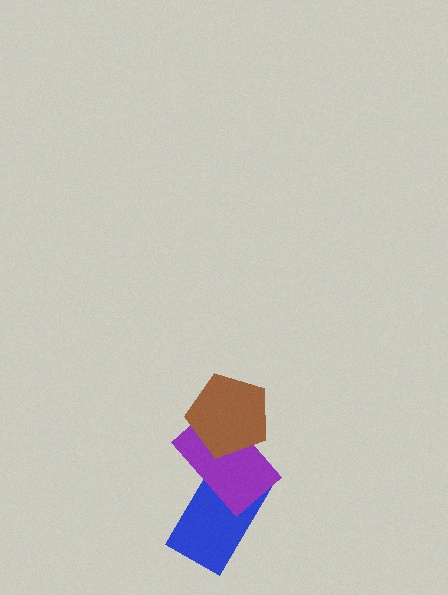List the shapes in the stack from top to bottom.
From top to bottom: the brown pentagon, the purple rectangle, the blue rectangle.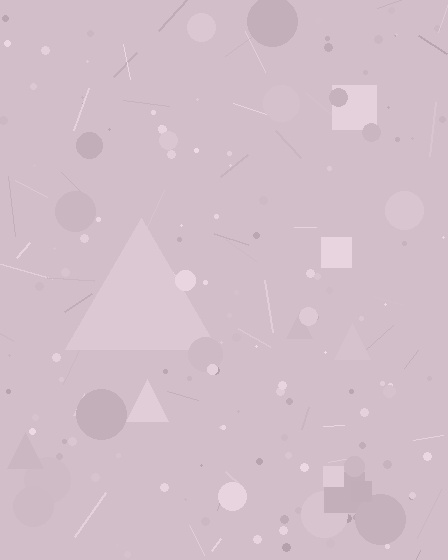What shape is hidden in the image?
A triangle is hidden in the image.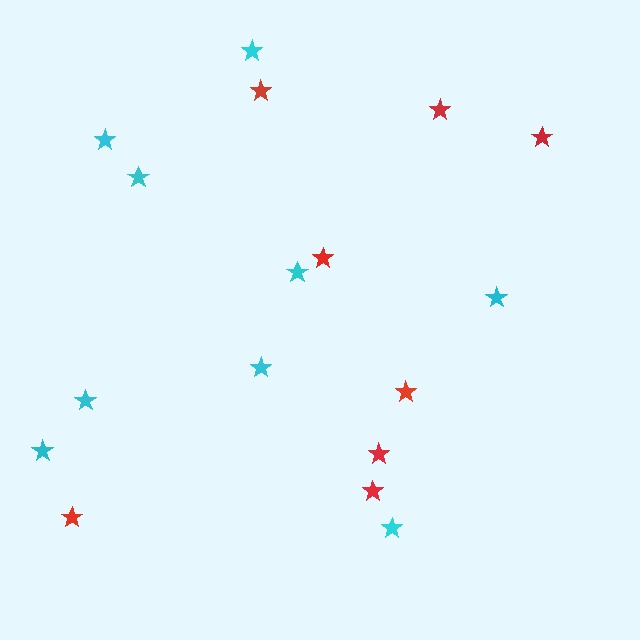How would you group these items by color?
There are 2 groups: one group of red stars (8) and one group of cyan stars (9).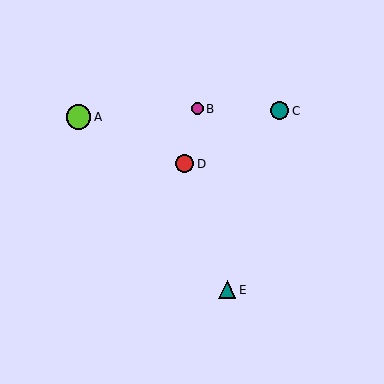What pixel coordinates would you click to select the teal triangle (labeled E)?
Click at (227, 290) to select the teal triangle E.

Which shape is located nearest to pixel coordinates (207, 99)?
The magenta circle (labeled B) at (197, 109) is nearest to that location.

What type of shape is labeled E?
Shape E is a teal triangle.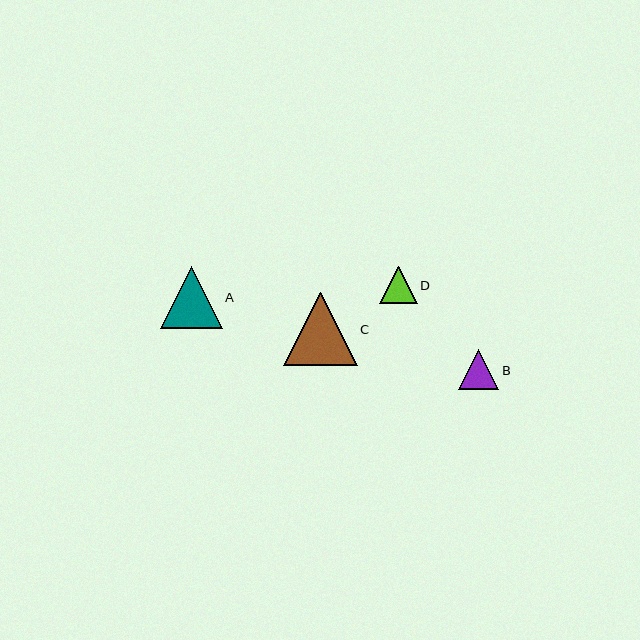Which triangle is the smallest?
Triangle D is the smallest with a size of approximately 37 pixels.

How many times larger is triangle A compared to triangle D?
Triangle A is approximately 1.7 times the size of triangle D.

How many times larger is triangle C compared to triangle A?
Triangle C is approximately 1.2 times the size of triangle A.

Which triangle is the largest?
Triangle C is the largest with a size of approximately 74 pixels.